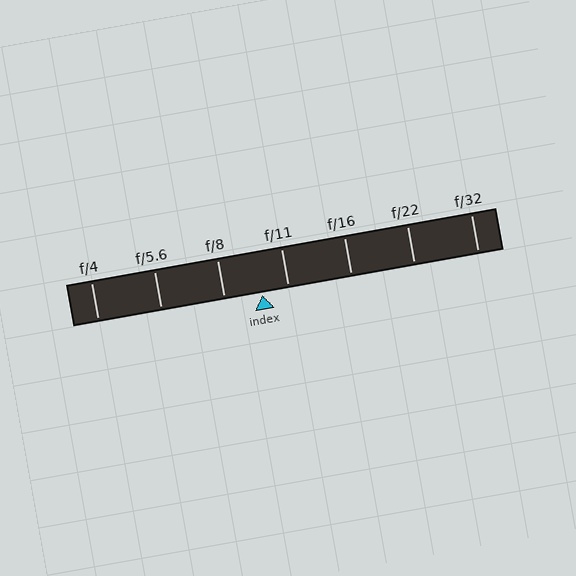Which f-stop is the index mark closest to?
The index mark is closest to f/11.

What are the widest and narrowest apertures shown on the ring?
The widest aperture shown is f/4 and the narrowest is f/32.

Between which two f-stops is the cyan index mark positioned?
The index mark is between f/8 and f/11.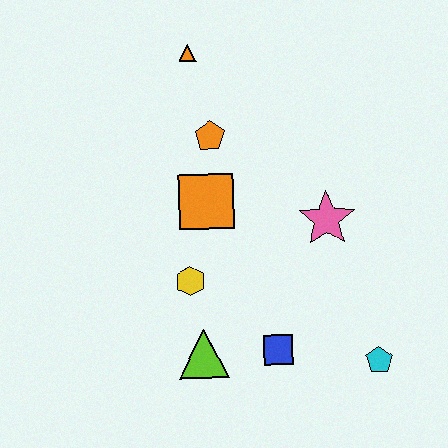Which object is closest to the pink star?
The orange square is closest to the pink star.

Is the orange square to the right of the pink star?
No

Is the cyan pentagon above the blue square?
No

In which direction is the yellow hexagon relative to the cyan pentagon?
The yellow hexagon is to the left of the cyan pentagon.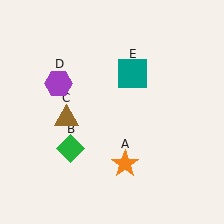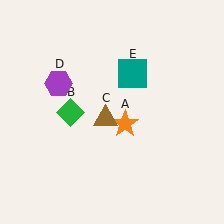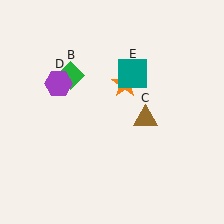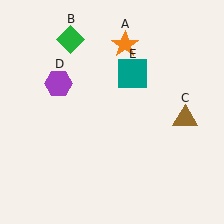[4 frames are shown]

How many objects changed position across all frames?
3 objects changed position: orange star (object A), green diamond (object B), brown triangle (object C).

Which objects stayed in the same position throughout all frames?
Purple hexagon (object D) and teal square (object E) remained stationary.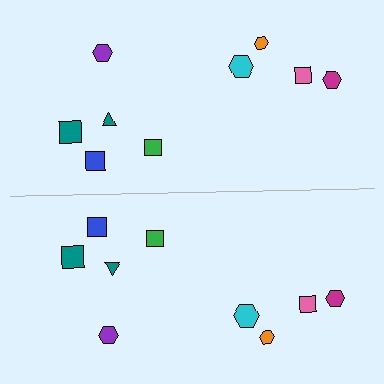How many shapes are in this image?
There are 18 shapes in this image.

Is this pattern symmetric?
Yes, this pattern has bilateral (reflection) symmetry.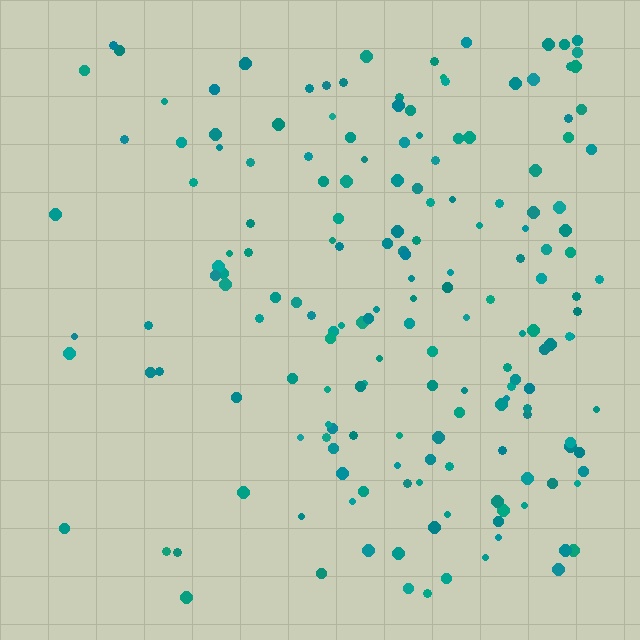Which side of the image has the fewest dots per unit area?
The left.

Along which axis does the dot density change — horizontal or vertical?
Horizontal.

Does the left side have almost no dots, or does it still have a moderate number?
Still a moderate number, just noticeably fewer than the right.